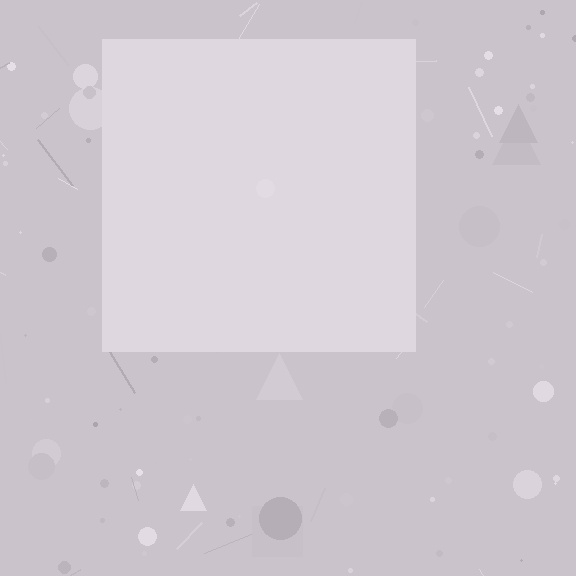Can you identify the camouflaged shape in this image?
The camouflaged shape is a square.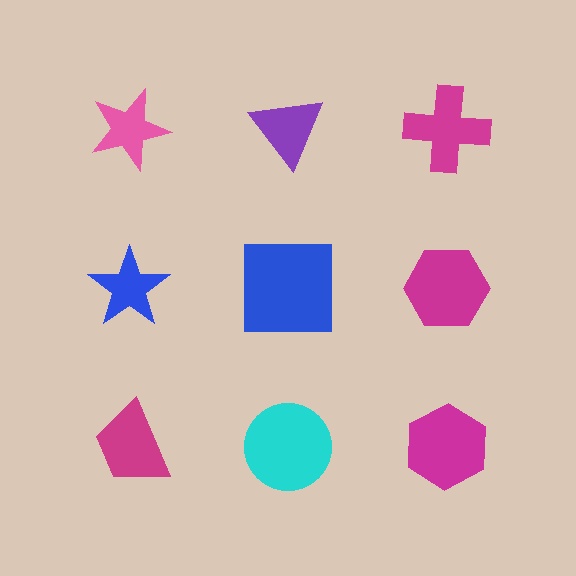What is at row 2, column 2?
A blue square.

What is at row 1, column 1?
A pink star.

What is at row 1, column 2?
A purple triangle.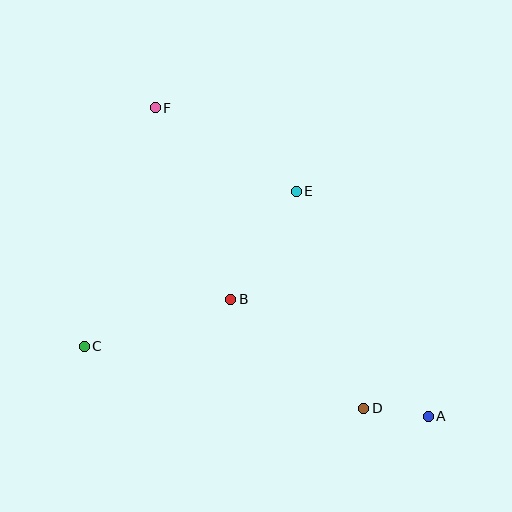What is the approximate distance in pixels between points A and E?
The distance between A and E is approximately 261 pixels.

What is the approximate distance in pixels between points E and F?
The distance between E and F is approximately 164 pixels.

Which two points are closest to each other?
Points A and D are closest to each other.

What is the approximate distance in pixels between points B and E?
The distance between B and E is approximately 127 pixels.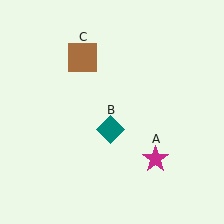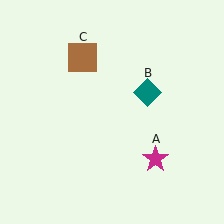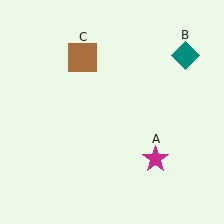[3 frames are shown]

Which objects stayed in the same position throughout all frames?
Magenta star (object A) and brown square (object C) remained stationary.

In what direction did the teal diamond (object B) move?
The teal diamond (object B) moved up and to the right.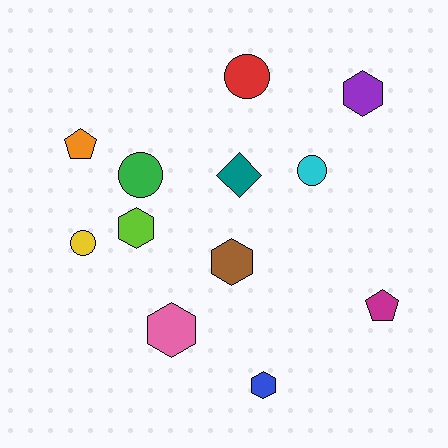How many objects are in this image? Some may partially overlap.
There are 12 objects.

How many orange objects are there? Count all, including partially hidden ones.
There is 1 orange object.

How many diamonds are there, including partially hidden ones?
There is 1 diamond.